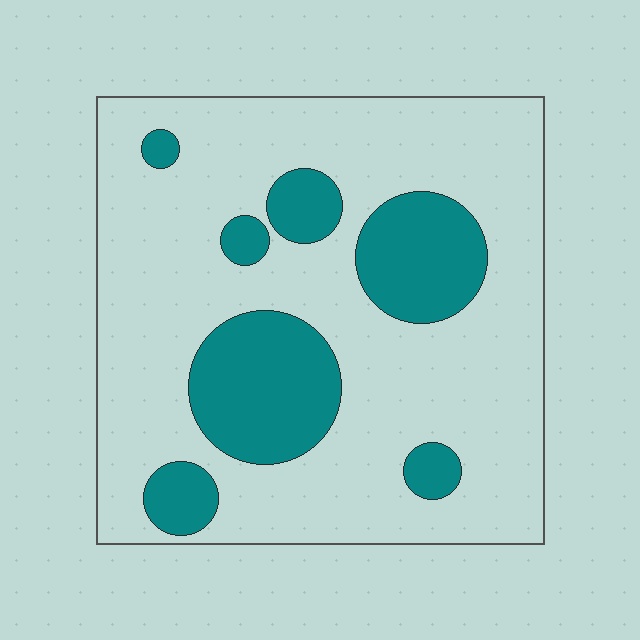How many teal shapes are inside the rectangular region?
7.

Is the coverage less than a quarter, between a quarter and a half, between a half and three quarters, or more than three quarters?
Less than a quarter.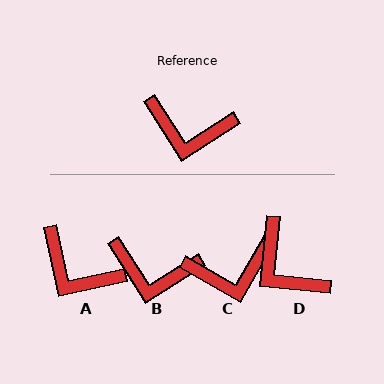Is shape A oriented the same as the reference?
No, it is off by about 21 degrees.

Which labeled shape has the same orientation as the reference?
B.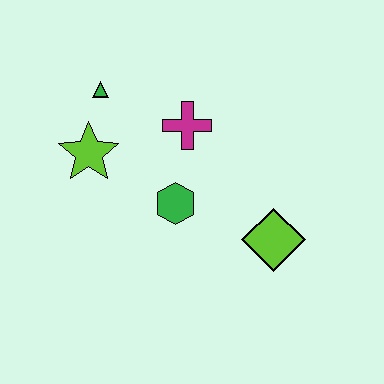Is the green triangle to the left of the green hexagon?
Yes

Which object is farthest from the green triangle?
The lime diamond is farthest from the green triangle.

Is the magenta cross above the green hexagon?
Yes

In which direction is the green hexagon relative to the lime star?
The green hexagon is to the right of the lime star.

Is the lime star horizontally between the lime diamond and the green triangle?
No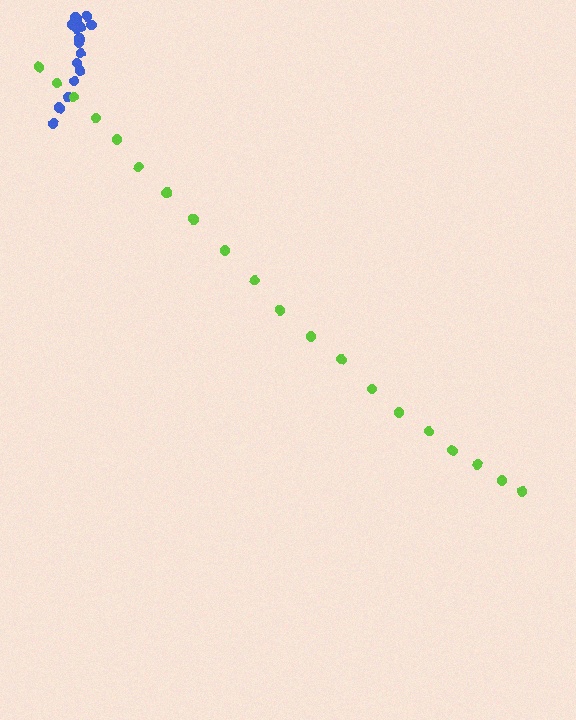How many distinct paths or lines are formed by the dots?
There are 2 distinct paths.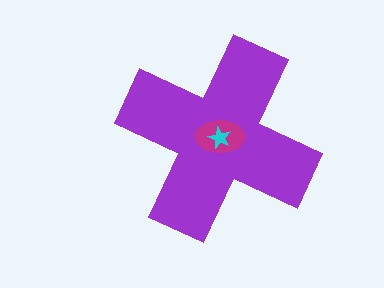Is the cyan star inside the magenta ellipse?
Yes.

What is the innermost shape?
The cyan star.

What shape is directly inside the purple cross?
The magenta ellipse.